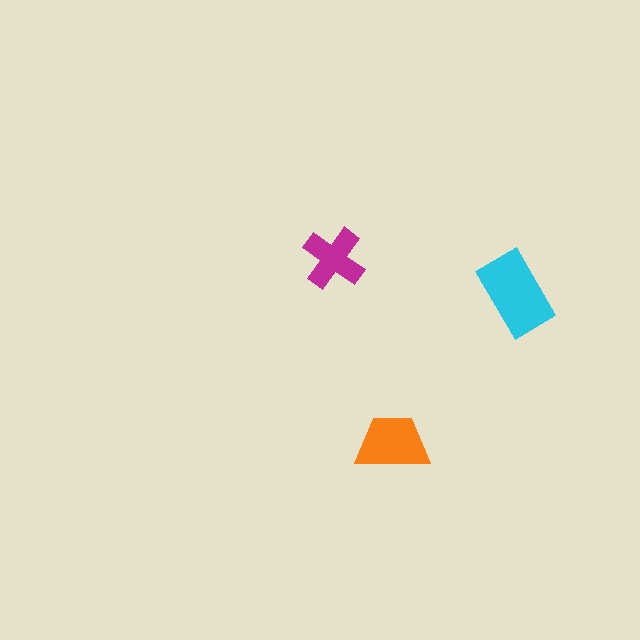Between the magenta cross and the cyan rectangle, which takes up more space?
The cyan rectangle.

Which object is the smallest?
The magenta cross.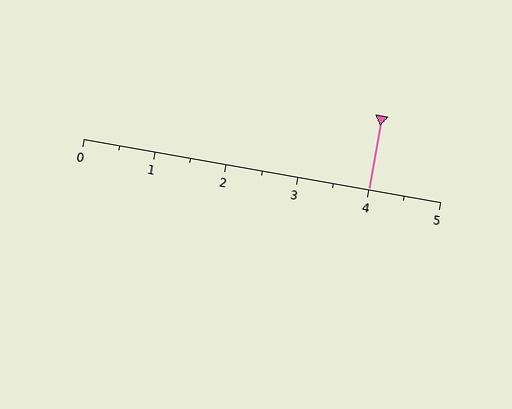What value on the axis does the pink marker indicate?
The marker indicates approximately 4.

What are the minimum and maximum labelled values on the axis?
The axis runs from 0 to 5.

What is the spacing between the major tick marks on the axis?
The major ticks are spaced 1 apart.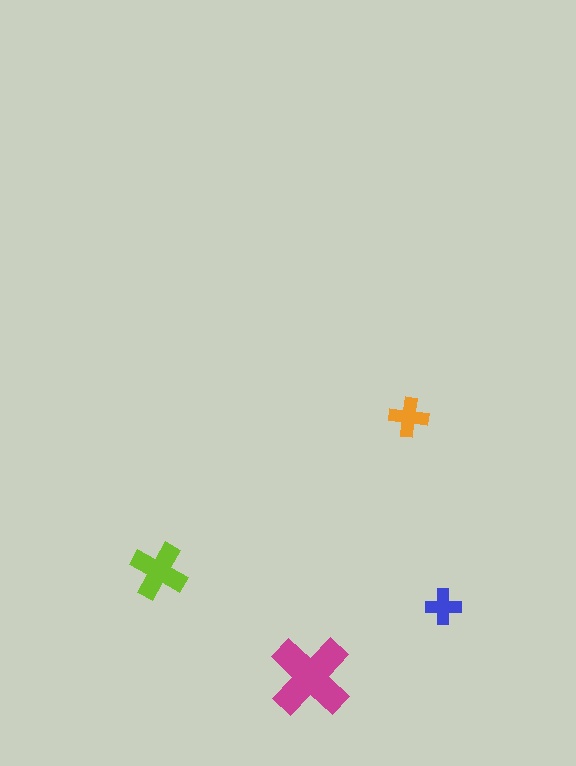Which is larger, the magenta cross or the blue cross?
The magenta one.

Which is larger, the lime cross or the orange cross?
The lime one.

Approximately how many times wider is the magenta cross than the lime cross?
About 1.5 times wider.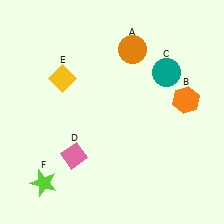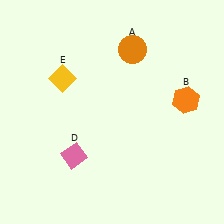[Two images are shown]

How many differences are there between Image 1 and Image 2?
There are 2 differences between the two images.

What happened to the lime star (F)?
The lime star (F) was removed in Image 2. It was in the bottom-left area of Image 1.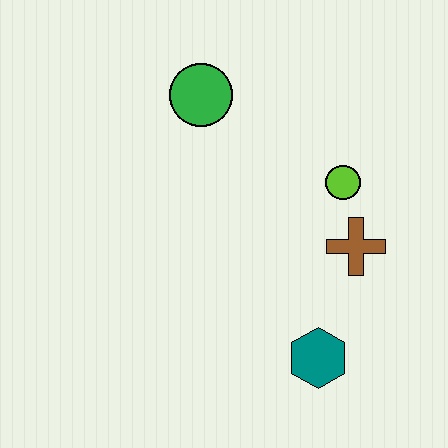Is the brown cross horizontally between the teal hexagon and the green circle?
No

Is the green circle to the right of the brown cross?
No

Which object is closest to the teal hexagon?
The brown cross is closest to the teal hexagon.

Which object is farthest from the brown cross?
The green circle is farthest from the brown cross.